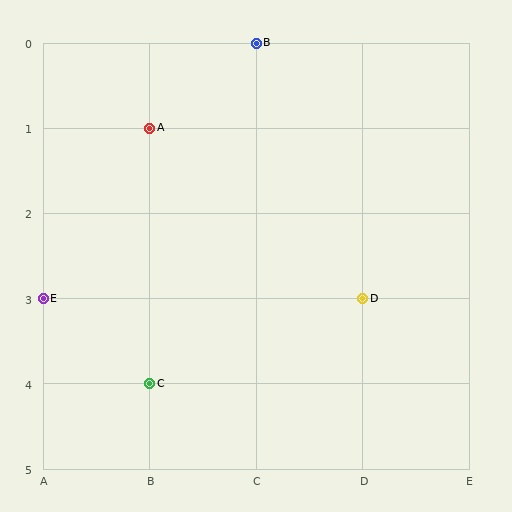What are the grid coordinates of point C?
Point C is at grid coordinates (B, 4).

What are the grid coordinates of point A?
Point A is at grid coordinates (B, 1).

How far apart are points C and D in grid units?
Points C and D are 2 columns and 1 row apart (about 2.2 grid units diagonally).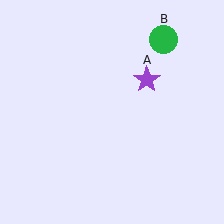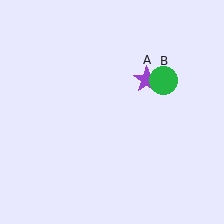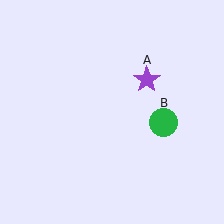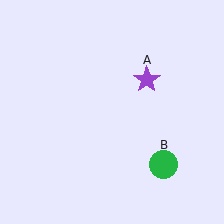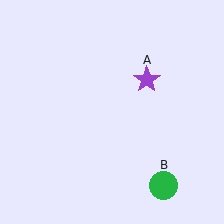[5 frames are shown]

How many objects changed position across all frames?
1 object changed position: green circle (object B).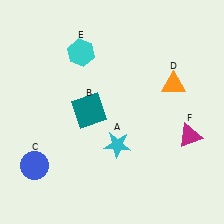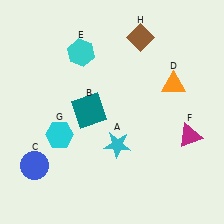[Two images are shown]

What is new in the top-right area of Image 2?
A brown diamond (H) was added in the top-right area of Image 2.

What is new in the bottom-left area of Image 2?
A cyan hexagon (G) was added in the bottom-left area of Image 2.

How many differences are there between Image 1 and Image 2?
There are 2 differences between the two images.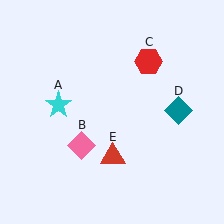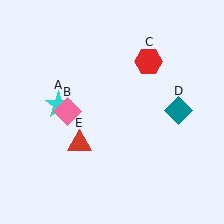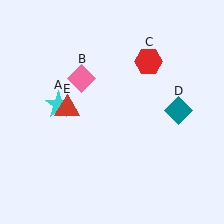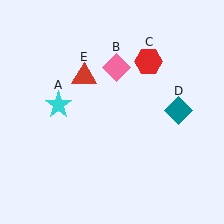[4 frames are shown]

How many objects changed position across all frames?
2 objects changed position: pink diamond (object B), red triangle (object E).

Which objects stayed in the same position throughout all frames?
Cyan star (object A) and red hexagon (object C) and teal diamond (object D) remained stationary.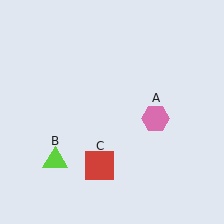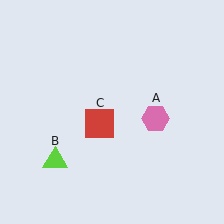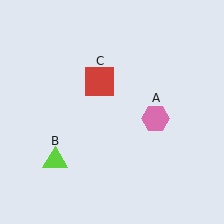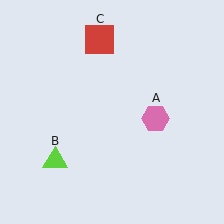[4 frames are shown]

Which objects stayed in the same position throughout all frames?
Pink hexagon (object A) and lime triangle (object B) remained stationary.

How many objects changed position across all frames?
1 object changed position: red square (object C).